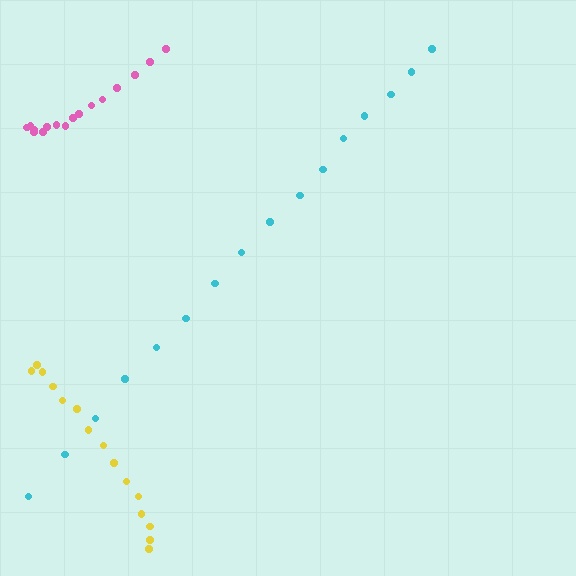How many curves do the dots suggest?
There are 3 distinct paths.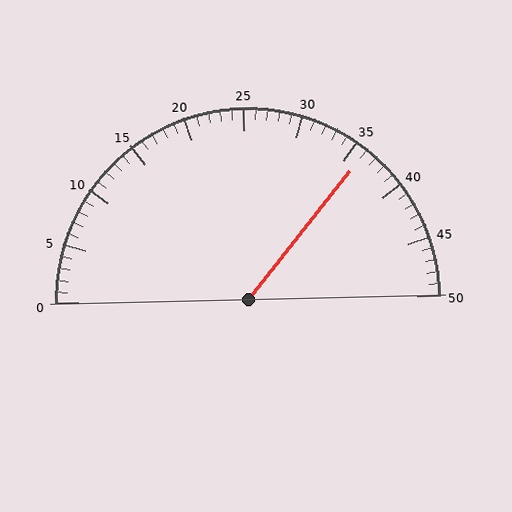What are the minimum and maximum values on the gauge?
The gauge ranges from 0 to 50.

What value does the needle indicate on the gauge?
The needle indicates approximately 36.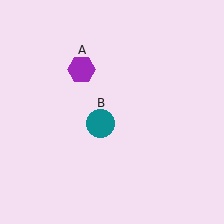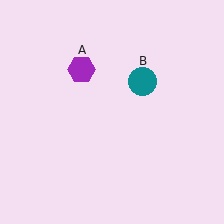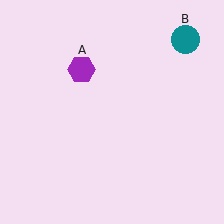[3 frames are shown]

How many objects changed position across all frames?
1 object changed position: teal circle (object B).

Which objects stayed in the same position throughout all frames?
Purple hexagon (object A) remained stationary.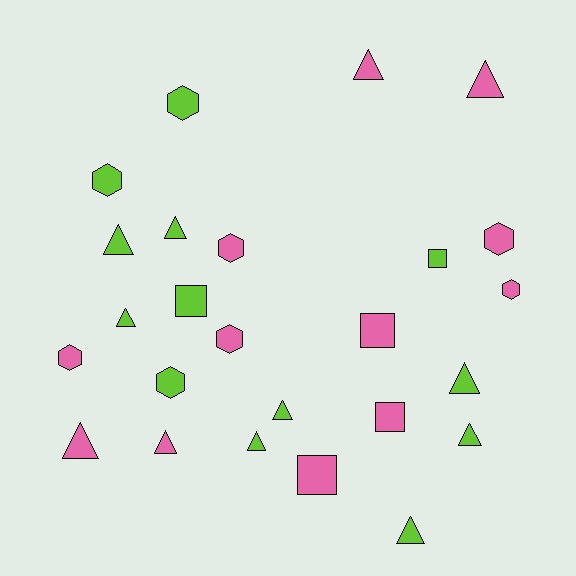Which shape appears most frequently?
Triangle, with 12 objects.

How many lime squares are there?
There are 2 lime squares.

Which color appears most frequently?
Lime, with 13 objects.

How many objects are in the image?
There are 25 objects.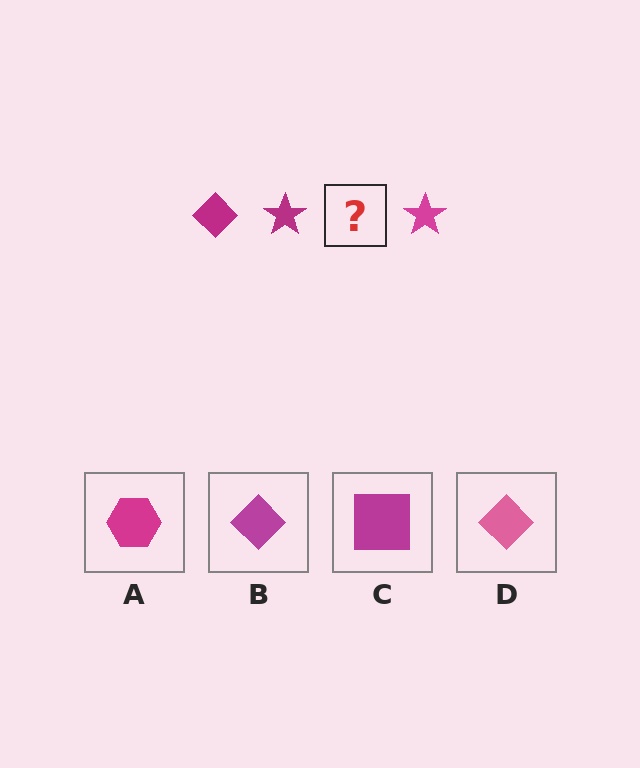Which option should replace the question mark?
Option B.